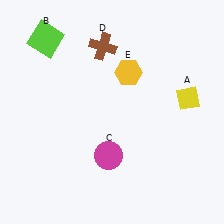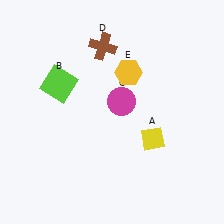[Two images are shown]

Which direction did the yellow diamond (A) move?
The yellow diamond (A) moved down.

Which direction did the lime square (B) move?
The lime square (B) moved down.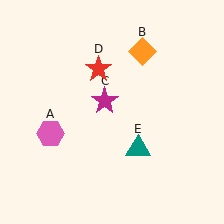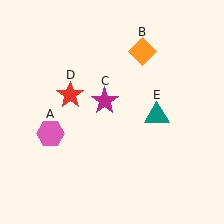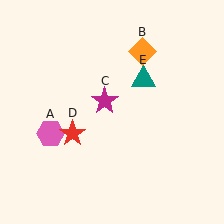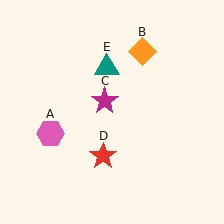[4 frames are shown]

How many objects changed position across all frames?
2 objects changed position: red star (object D), teal triangle (object E).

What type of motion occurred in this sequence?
The red star (object D), teal triangle (object E) rotated counterclockwise around the center of the scene.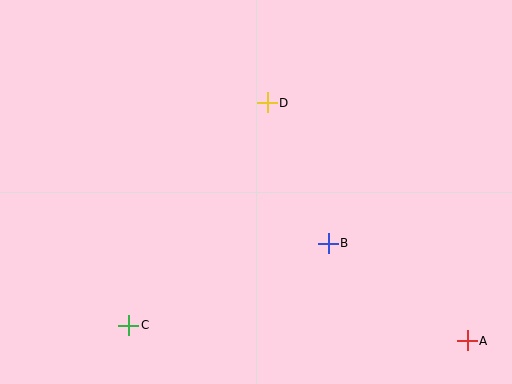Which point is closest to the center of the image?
Point B at (328, 243) is closest to the center.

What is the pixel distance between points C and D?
The distance between C and D is 262 pixels.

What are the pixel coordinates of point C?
Point C is at (129, 325).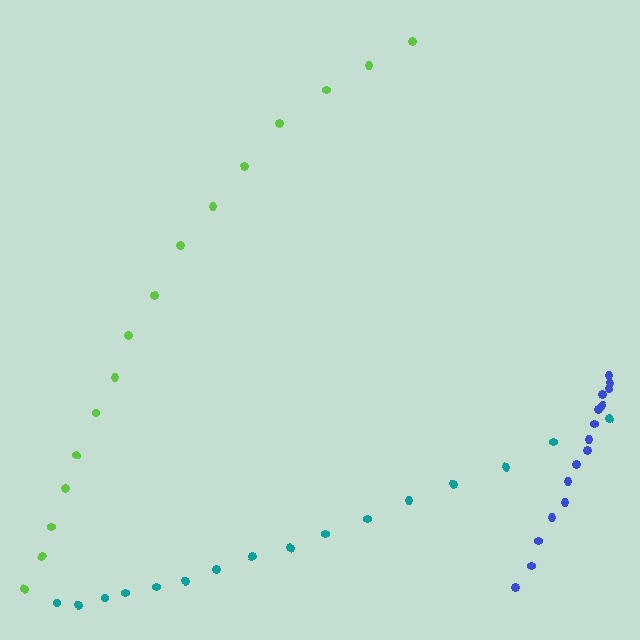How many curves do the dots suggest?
There are 3 distinct paths.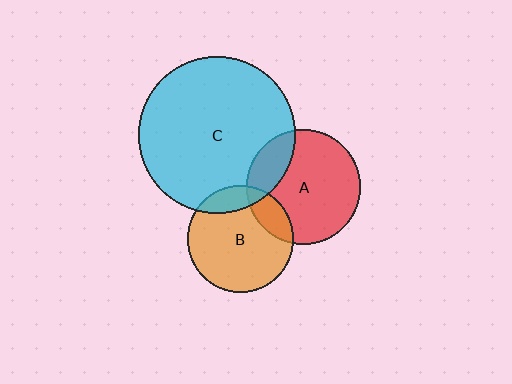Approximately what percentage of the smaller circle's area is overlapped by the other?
Approximately 15%.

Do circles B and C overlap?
Yes.